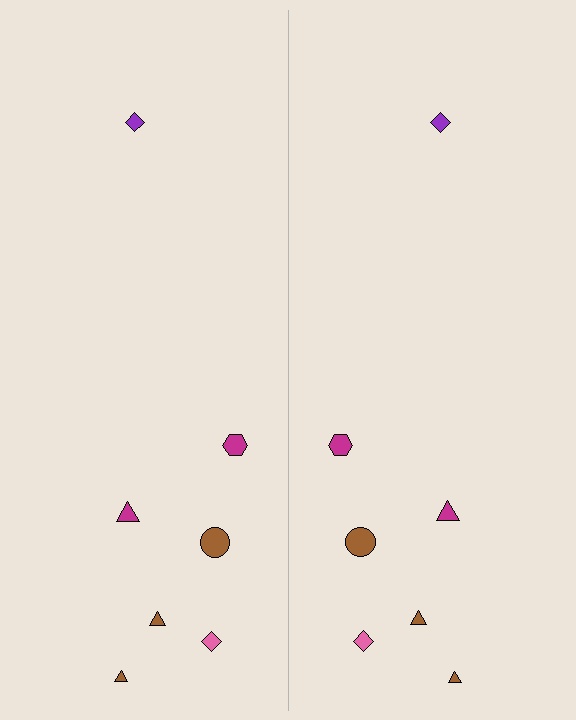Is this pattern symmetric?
Yes, this pattern has bilateral (reflection) symmetry.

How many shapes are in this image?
There are 14 shapes in this image.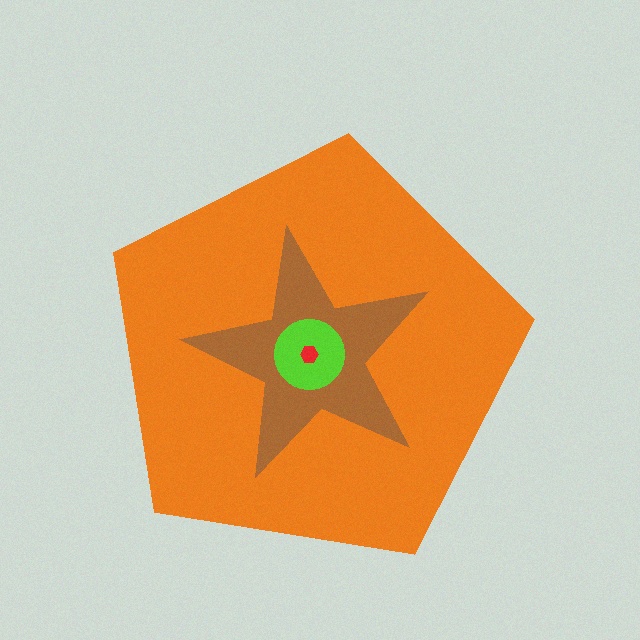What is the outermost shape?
The orange pentagon.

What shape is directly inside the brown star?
The lime circle.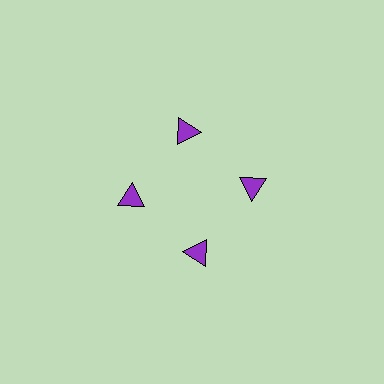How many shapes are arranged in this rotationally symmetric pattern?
There are 4 shapes, arranged in 4 groups of 1.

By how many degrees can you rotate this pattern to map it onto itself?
The pattern maps onto itself every 90 degrees of rotation.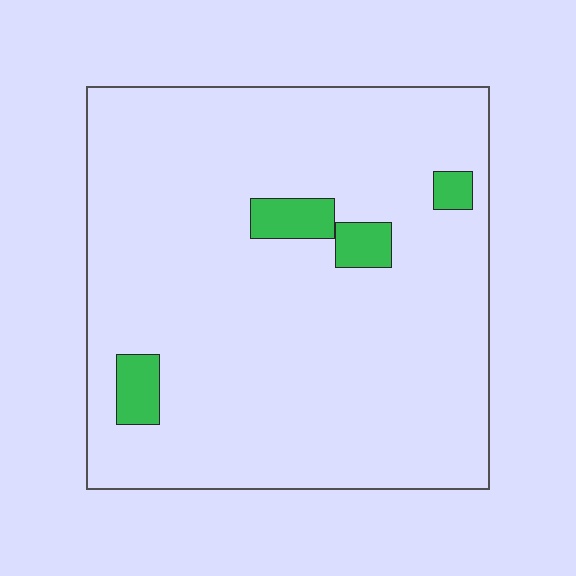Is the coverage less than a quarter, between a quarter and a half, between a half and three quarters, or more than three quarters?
Less than a quarter.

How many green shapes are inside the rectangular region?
4.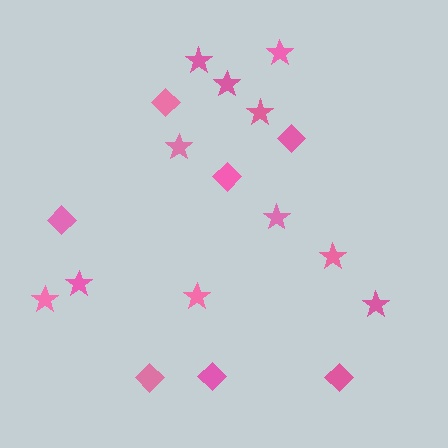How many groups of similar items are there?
There are 2 groups: one group of diamonds (7) and one group of stars (11).